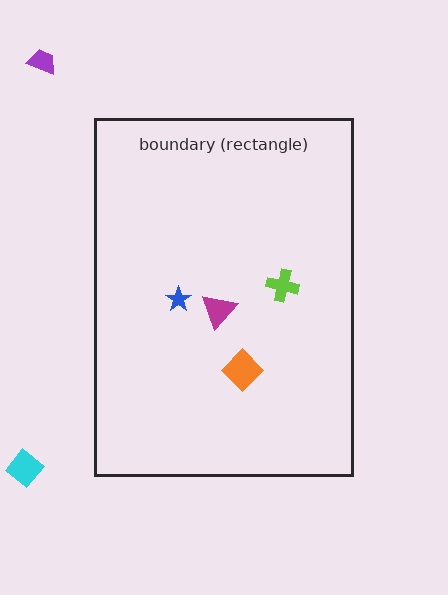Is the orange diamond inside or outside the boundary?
Inside.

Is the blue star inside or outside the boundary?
Inside.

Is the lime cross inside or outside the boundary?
Inside.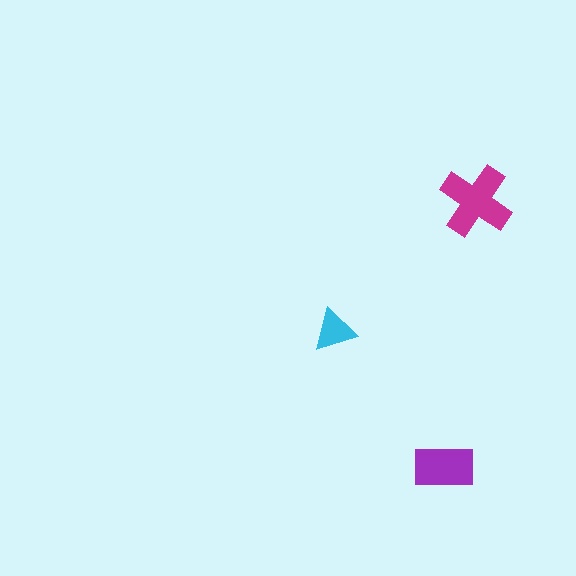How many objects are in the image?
There are 3 objects in the image.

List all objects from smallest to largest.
The cyan triangle, the purple rectangle, the magenta cross.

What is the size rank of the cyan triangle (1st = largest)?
3rd.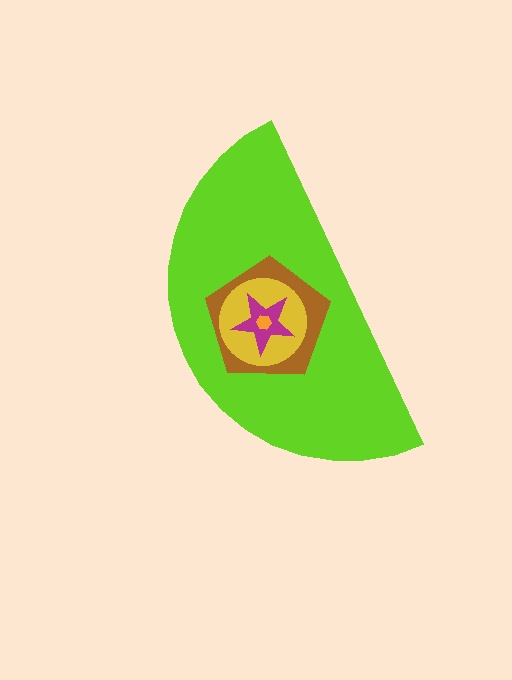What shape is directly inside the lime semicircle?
The brown pentagon.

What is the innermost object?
The orange hexagon.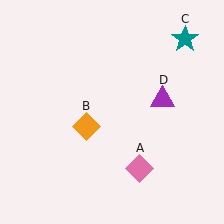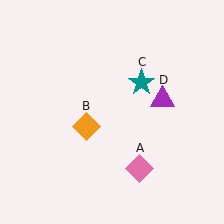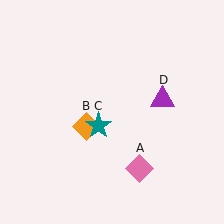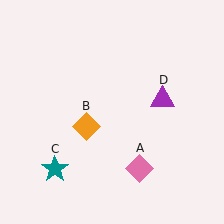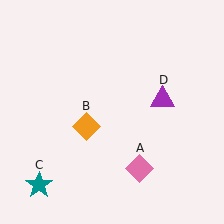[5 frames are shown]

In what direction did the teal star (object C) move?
The teal star (object C) moved down and to the left.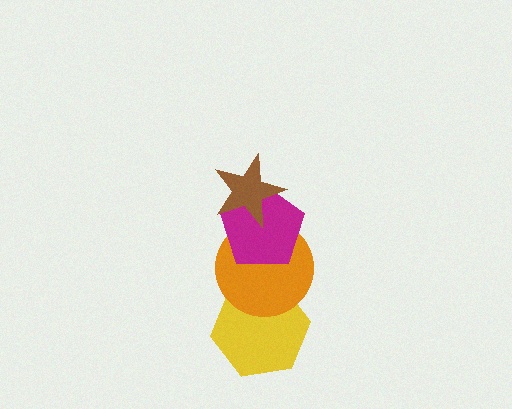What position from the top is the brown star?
The brown star is 1st from the top.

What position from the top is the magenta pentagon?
The magenta pentagon is 2nd from the top.